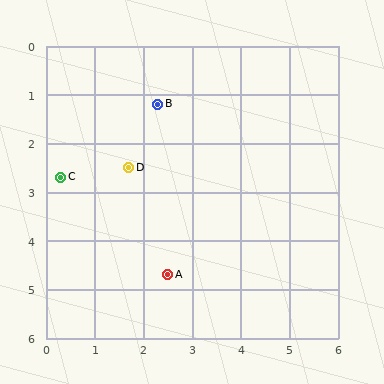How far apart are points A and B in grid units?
Points A and B are about 3.5 grid units apart.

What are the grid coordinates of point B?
Point B is at approximately (2.3, 1.2).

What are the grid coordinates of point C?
Point C is at approximately (0.3, 2.7).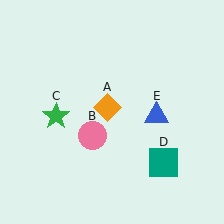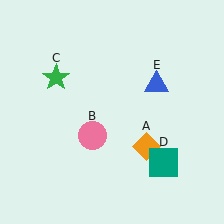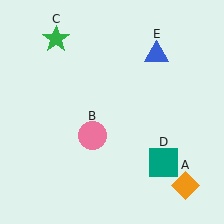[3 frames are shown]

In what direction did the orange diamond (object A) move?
The orange diamond (object A) moved down and to the right.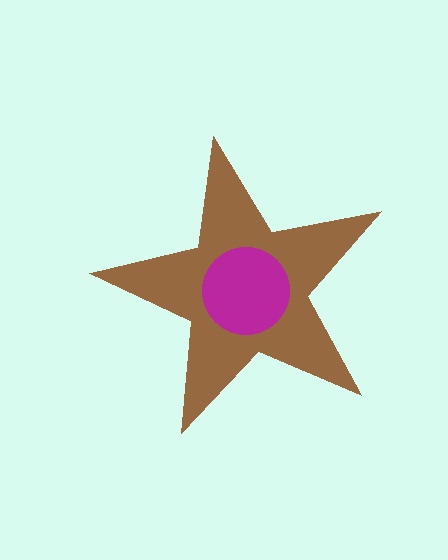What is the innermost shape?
The magenta circle.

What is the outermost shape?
The brown star.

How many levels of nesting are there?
2.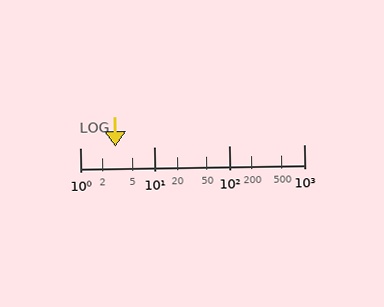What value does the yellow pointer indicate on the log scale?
The pointer indicates approximately 3.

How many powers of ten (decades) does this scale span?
The scale spans 3 decades, from 1 to 1000.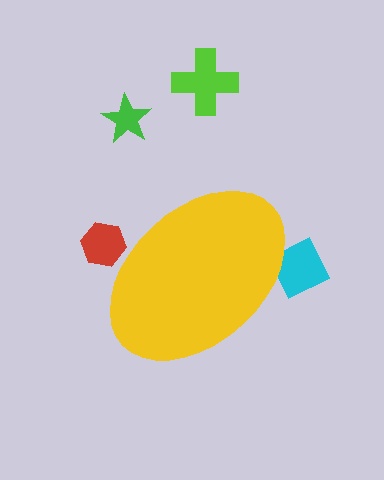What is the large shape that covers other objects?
A yellow ellipse.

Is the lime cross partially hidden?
No, the lime cross is fully visible.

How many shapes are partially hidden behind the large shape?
2 shapes are partially hidden.